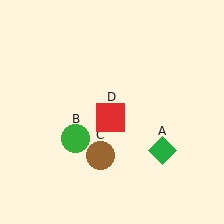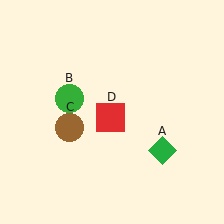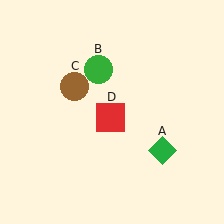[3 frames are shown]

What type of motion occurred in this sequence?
The green circle (object B), brown circle (object C) rotated clockwise around the center of the scene.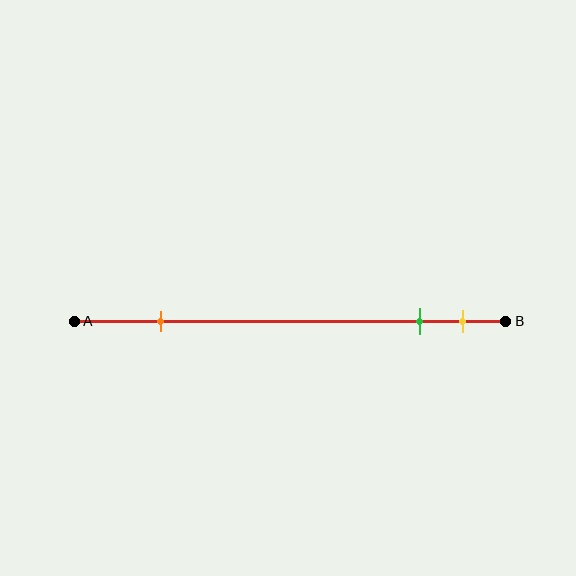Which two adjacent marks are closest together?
The green and yellow marks are the closest adjacent pair.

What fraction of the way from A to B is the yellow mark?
The yellow mark is approximately 90% (0.9) of the way from A to B.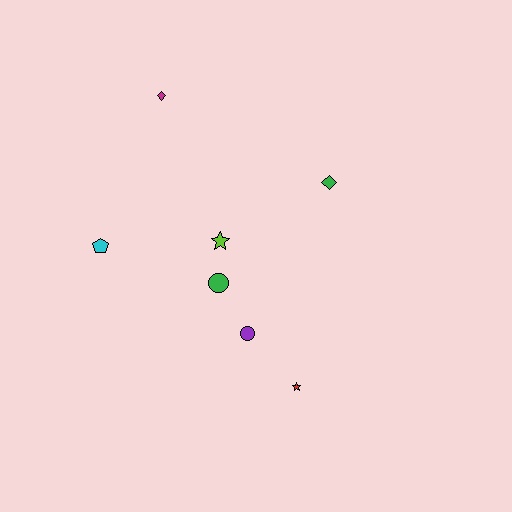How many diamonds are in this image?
There are 2 diamonds.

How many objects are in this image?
There are 7 objects.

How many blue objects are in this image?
There are no blue objects.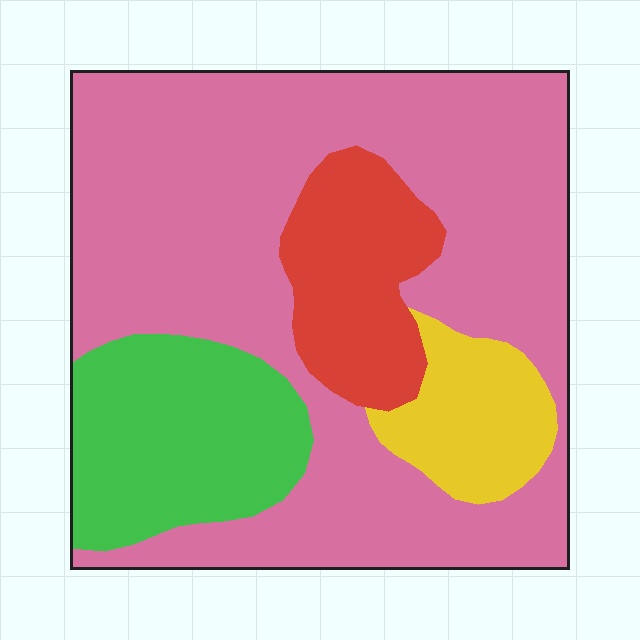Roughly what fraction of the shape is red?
Red takes up about one eighth (1/8) of the shape.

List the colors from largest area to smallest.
From largest to smallest: pink, green, red, yellow.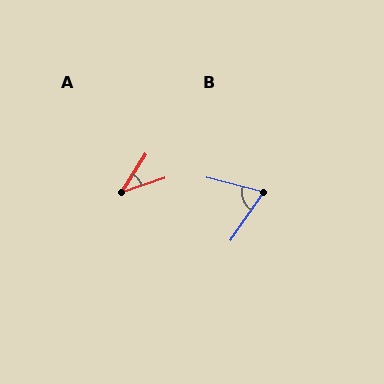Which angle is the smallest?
A, at approximately 40 degrees.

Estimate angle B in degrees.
Approximately 70 degrees.